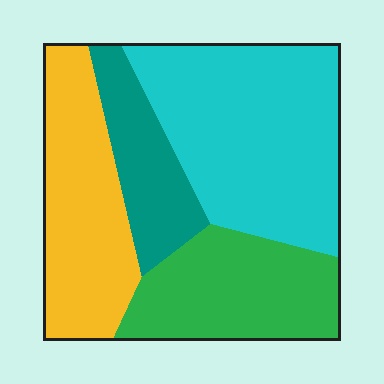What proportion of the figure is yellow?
Yellow takes up about one quarter (1/4) of the figure.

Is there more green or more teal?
Green.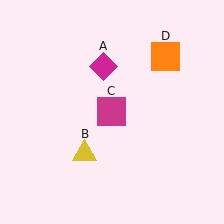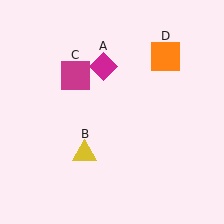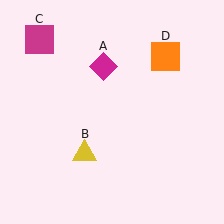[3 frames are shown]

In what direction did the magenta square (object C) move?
The magenta square (object C) moved up and to the left.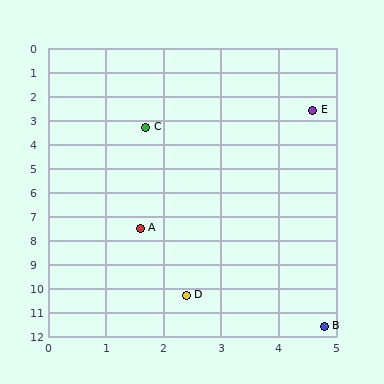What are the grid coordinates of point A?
Point A is at approximately (1.6, 7.5).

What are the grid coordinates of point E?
Point E is at approximately (4.6, 2.6).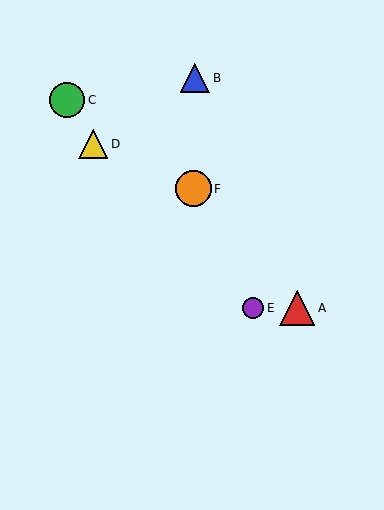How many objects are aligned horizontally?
2 objects (A, E) are aligned horizontally.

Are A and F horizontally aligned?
No, A is at y≈308 and F is at y≈189.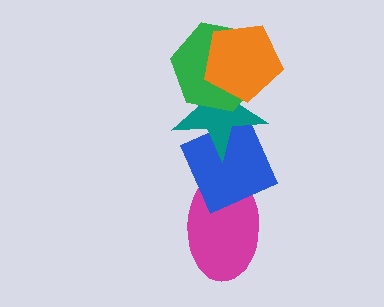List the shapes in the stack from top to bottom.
From top to bottom: the orange pentagon, the green hexagon, the teal star, the blue diamond, the magenta ellipse.